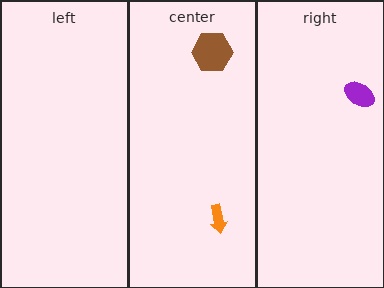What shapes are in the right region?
The purple ellipse.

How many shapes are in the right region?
1.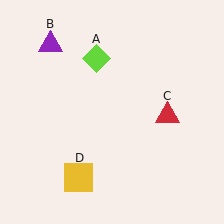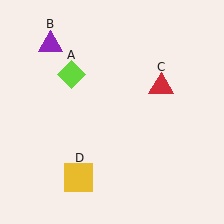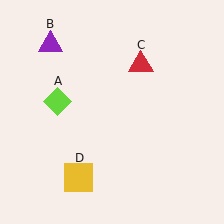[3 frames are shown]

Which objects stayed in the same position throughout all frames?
Purple triangle (object B) and yellow square (object D) remained stationary.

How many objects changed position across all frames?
2 objects changed position: lime diamond (object A), red triangle (object C).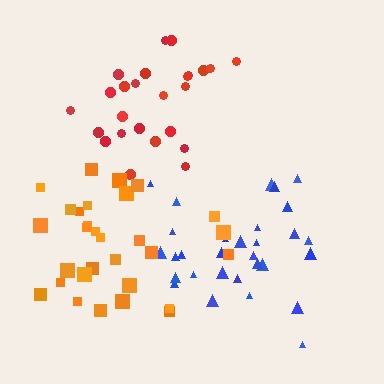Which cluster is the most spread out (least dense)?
Red.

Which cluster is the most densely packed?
Orange.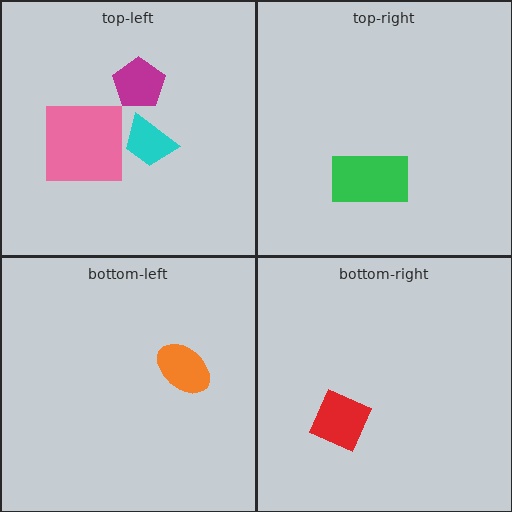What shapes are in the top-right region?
The green rectangle.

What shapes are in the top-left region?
The cyan trapezoid, the magenta pentagon, the pink square.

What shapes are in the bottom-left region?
The orange ellipse.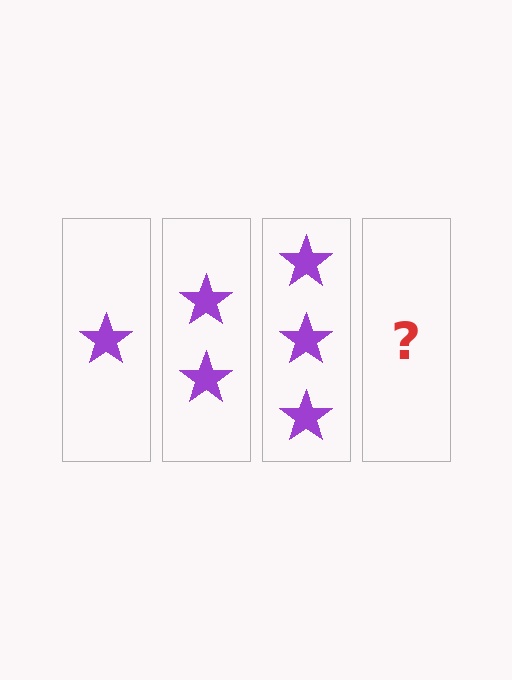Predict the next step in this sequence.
The next step is 4 stars.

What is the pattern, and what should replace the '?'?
The pattern is that each step adds one more star. The '?' should be 4 stars.